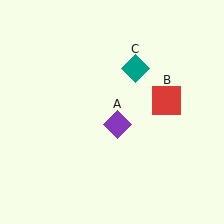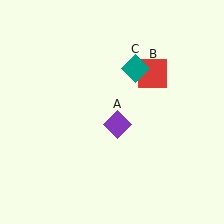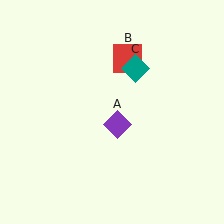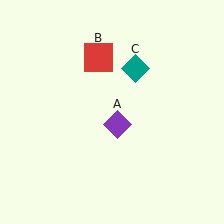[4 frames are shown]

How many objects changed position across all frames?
1 object changed position: red square (object B).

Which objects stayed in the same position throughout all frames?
Purple diamond (object A) and teal diamond (object C) remained stationary.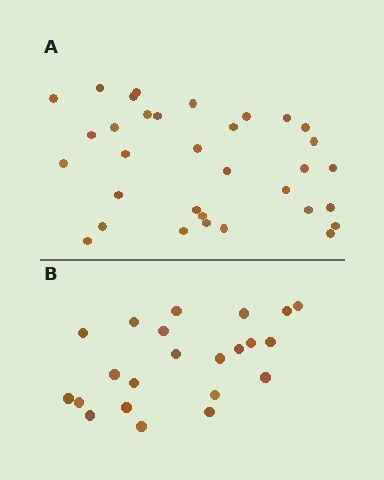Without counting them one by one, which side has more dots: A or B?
Region A (the top region) has more dots.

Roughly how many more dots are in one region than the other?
Region A has roughly 12 or so more dots than region B.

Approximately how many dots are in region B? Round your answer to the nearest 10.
About 20 dots. (The exact count is 22, which rounds to 20.)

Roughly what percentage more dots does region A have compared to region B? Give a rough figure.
About 50% more.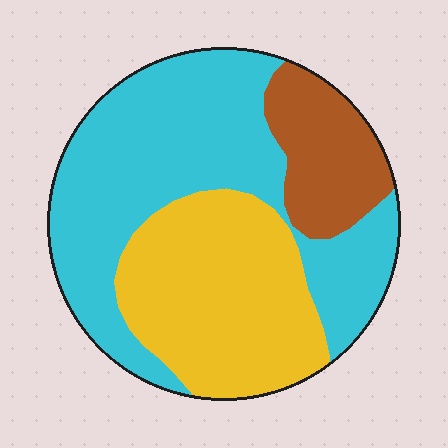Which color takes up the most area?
Cyan, at roughly 50%.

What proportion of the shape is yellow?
Yellow takes up about one third (1/3) of the shape.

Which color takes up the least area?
Brown, at roughly 15%.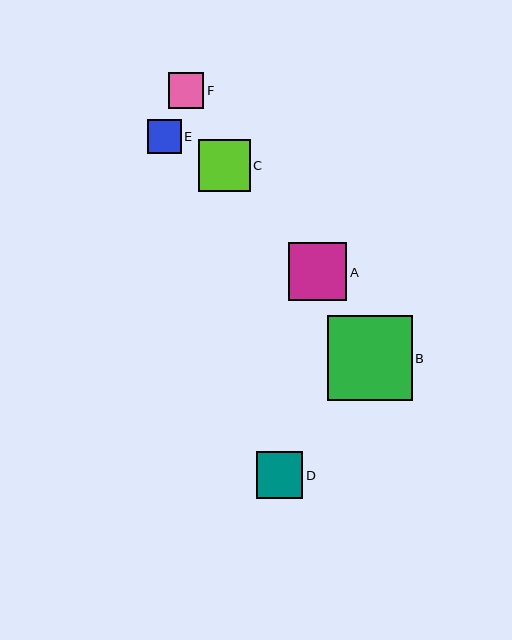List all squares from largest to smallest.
From largest to smallest: B, A, C, D, F, E.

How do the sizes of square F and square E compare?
Square F and square E are approximately the same size.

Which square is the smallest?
Square E is the smallest with a size of approximately 34 pixels.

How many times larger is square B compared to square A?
Square B is approximately 1.5 times the size of square A.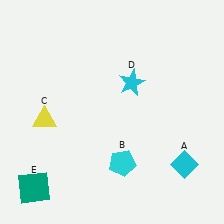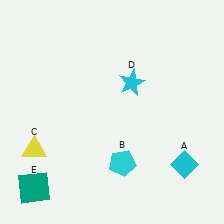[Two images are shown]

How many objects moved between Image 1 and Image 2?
1 object moved between the two images.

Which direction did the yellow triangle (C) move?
The yellow triangle (C) moved down.